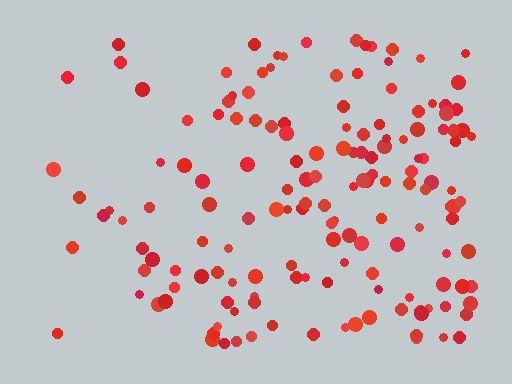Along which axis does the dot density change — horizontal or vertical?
Horizontal.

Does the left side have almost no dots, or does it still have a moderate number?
Still a moderate number, just noticeably fewer than the right.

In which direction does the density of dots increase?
From left to right, with the right side densest.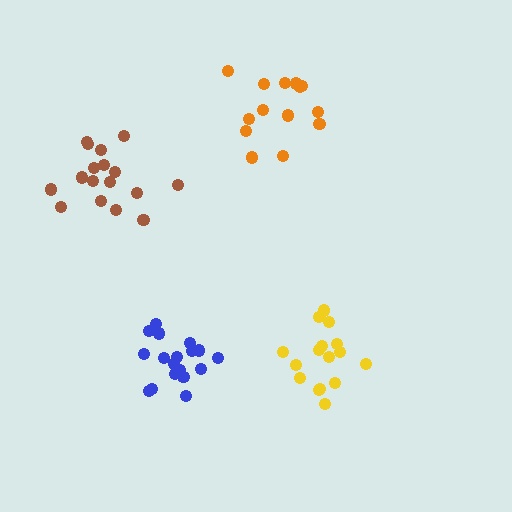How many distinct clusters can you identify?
There are 4 distinct clusters.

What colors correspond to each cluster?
The clusters are colored: brown, blue, yellow, orange.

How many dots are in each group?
Group 1: 17 dots, Group 2: 18 dots, Group 3: 16 dots, Group 4: 14 dots (65 total).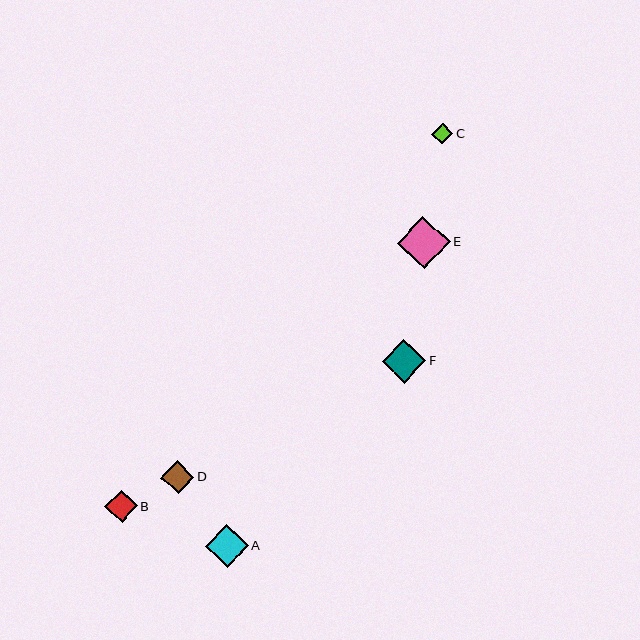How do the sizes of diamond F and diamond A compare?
Diamond F and diamond A are approximately the same size.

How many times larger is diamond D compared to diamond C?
Diamond D is approximately 1.6 times the size of diamond C.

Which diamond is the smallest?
Diamond C is the smallest with a size of approximately 21 pixels.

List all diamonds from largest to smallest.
From largest to smallest: E, F, A, D, B, C.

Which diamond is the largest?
Diamond E is the largest with a size of approximately 52 pixels.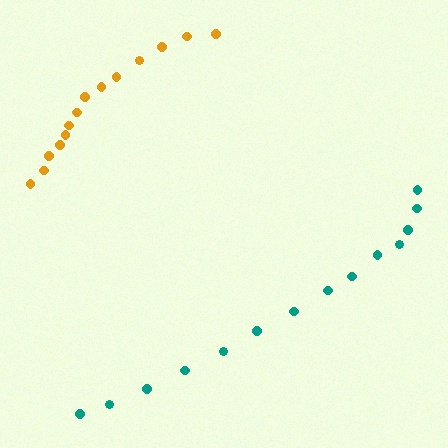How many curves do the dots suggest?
There are 2 distinct paths.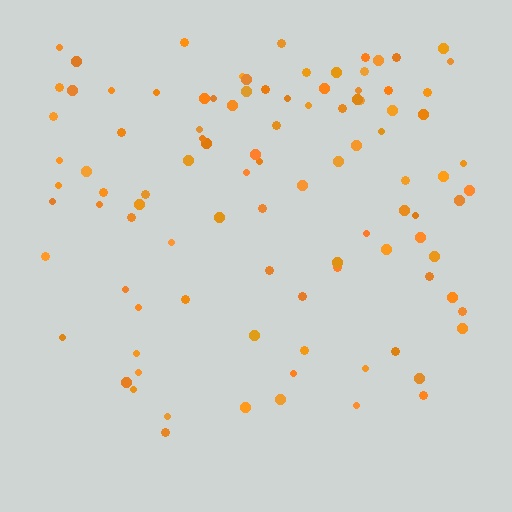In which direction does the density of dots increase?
From bottom to top, with the top side densest.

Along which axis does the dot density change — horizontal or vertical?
Vertical.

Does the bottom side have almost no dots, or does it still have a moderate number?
Still a moderate number, just noticeably fewer than the top.